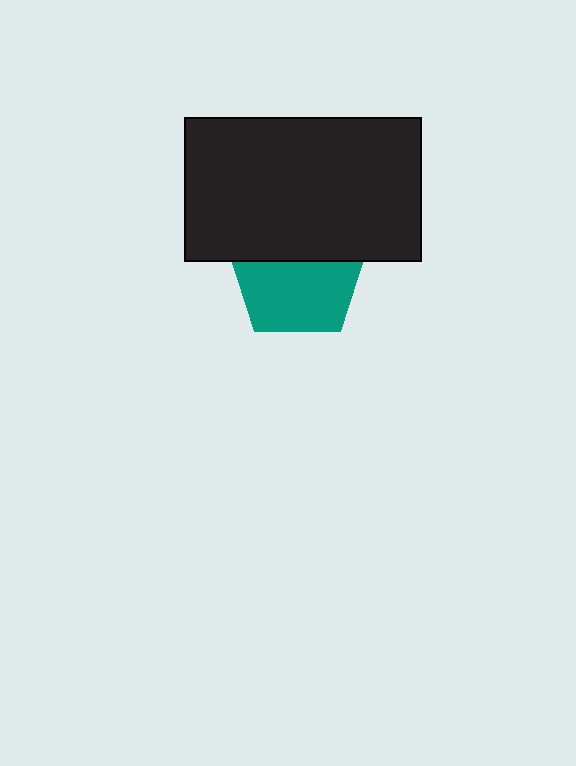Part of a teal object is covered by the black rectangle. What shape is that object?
It is a pentagon.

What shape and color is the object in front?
The object in front is a black rectangle.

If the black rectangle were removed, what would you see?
You would see the complete teal pentagon.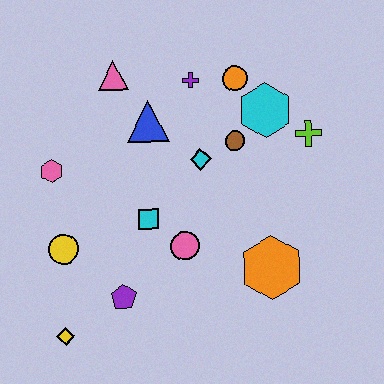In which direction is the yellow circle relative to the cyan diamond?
The yellow circle is to the left of the cyan diamond.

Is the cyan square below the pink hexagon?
Yes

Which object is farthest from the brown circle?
The yellow diamond is farthest from the brown circle.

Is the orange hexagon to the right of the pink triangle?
Yes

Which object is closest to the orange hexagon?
The pink circle is closest to the orange hexagon.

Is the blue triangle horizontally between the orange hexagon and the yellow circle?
Yes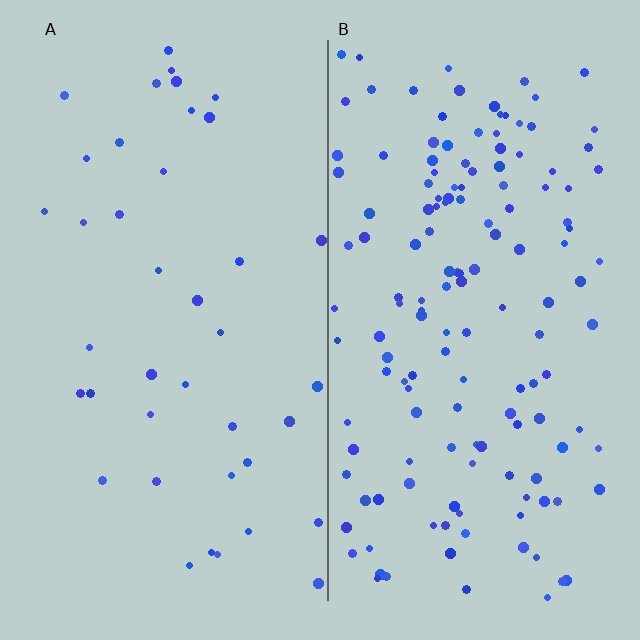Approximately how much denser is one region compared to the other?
Approximately 3.7× — region B over region A.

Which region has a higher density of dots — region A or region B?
B (the right).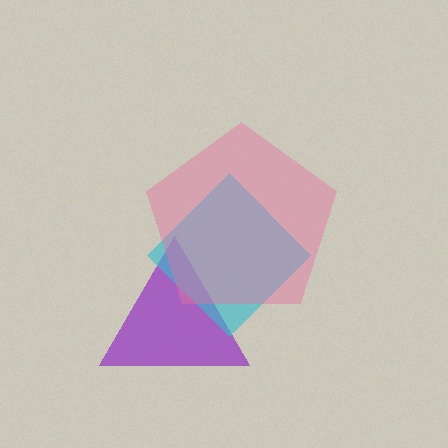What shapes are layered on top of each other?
The layered shapes are: a purple triangle, a cyan diamond, a pink pentagon.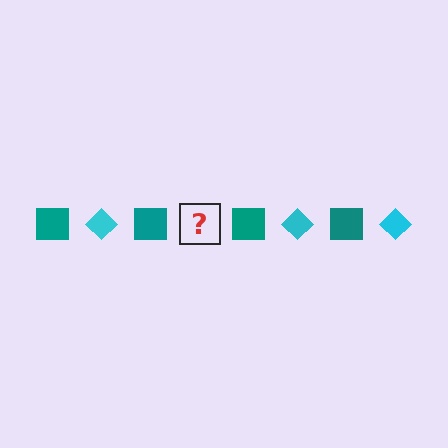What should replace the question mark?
The question mark should be replaced with a cyan diamond.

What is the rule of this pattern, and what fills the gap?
The rule is that the pattern alternates between teal square and cyan diamond. The gap should be filled with a cyan diamond.